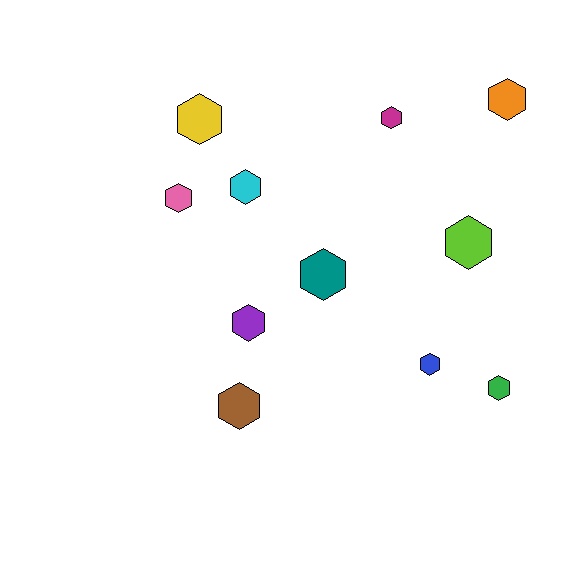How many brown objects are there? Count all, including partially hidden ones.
There is 1 brown object.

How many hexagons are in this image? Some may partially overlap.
There are 11 hexagons.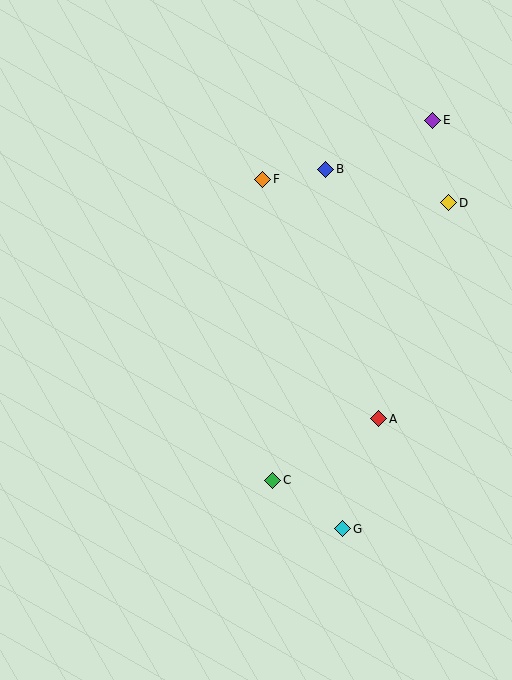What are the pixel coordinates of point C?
Point C is at (273, 480).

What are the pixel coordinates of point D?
Point D is at (449, 203).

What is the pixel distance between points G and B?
The distance between G and B is 360 pixels.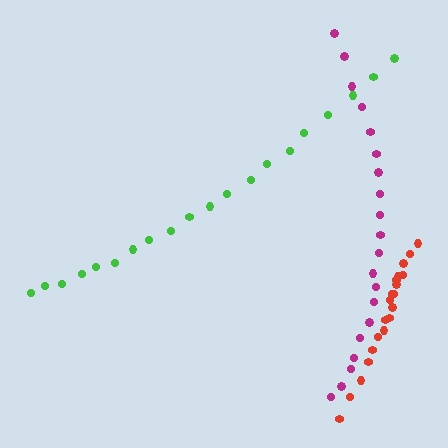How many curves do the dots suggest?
There are 3 distinct paths.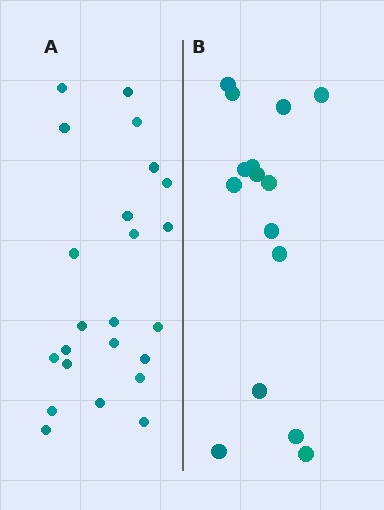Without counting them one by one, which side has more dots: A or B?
Region A (the left region) has more dots.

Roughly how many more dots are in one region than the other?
Region A has roughly 8 or so more dots than region B.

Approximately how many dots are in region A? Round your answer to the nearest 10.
About 20 dots. (The exact count is 23, which rounds to 20.)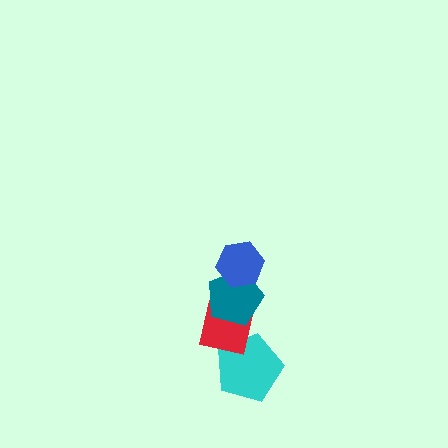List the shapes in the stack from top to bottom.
From top to bottom: the blue hexagon, the teal pentagon, the red square, the cyan pentagon.